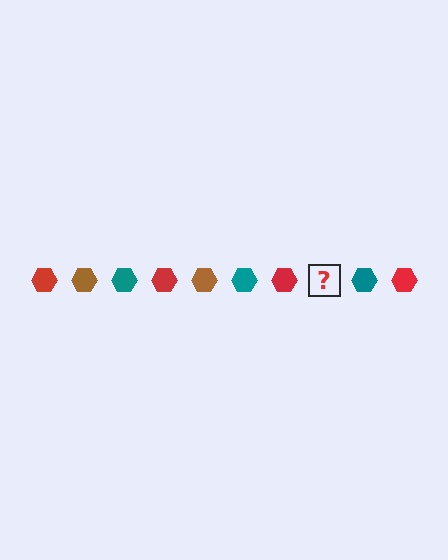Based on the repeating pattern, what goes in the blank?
The blank should be a brown hexagon.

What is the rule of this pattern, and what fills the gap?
The rule is that the pattern cycles through red, brown, teal hexagons. The gap should be filled with a brown hexagon.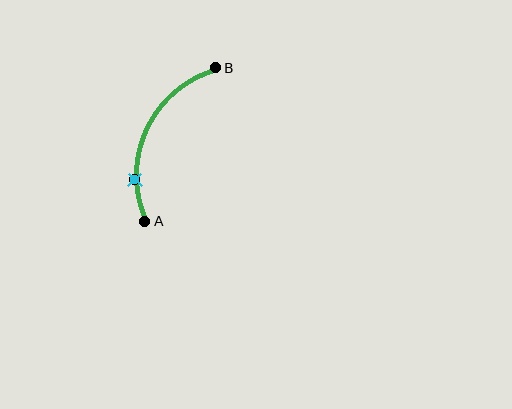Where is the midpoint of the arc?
The arc midpoint is the point on the curve farthest from the straight line joining A and B. It sits to the left of that line.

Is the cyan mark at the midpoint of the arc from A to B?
No. The cyan mark lies on the arc but is closer to endpoint A. The arc midpoint would be at the point on the curve equidistant along the arc from both A and B.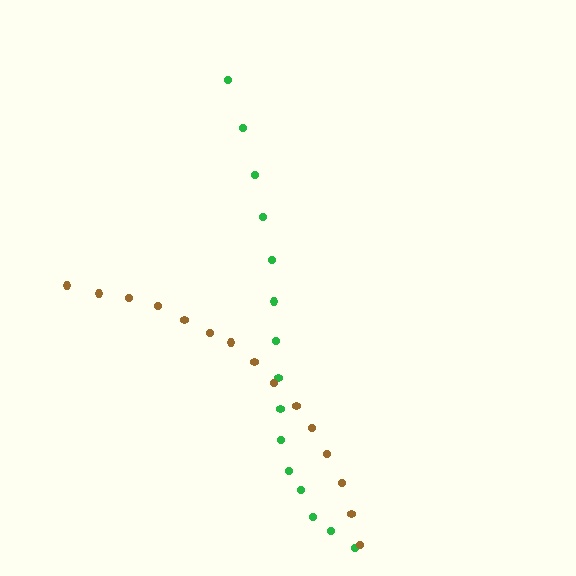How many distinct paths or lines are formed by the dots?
There are 2 distinct paths.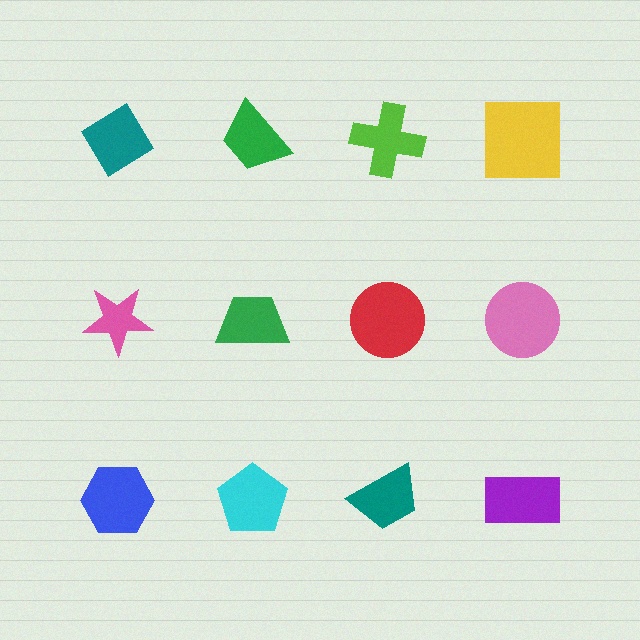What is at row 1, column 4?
A yellow square.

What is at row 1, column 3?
A lime cross.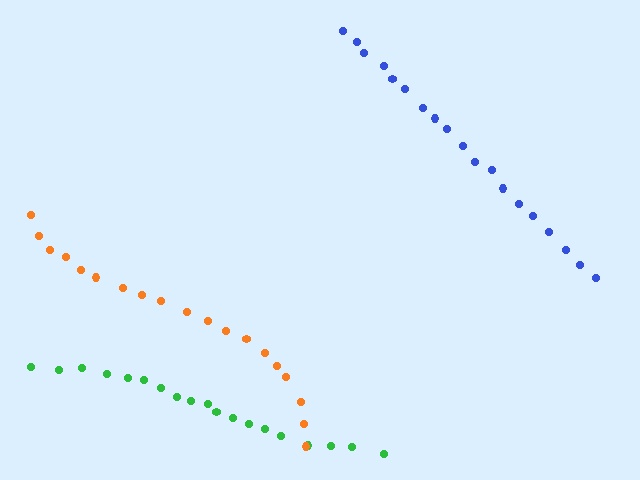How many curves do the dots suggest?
There are 3 distinct paths.